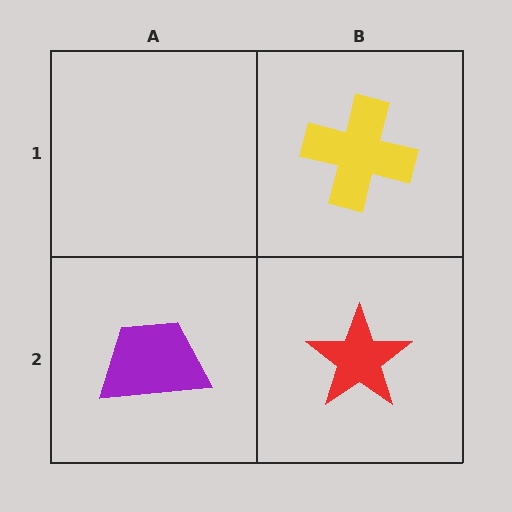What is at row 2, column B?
A red star.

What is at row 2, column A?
A purple trapezoid.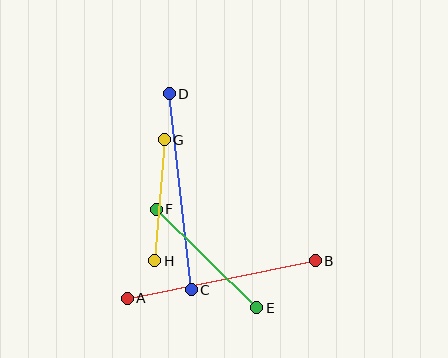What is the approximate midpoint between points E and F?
The midpoint is at approximately (206, 258) pixels.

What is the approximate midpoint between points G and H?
The midpoint is at approximately (159, 200) pixels.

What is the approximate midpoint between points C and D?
The midpoint is at approximately (180, 192) pixels.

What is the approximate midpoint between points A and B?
The midpoint is at approximately (221, 280) pixels.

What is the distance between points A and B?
The distance is approximately 192 pixels.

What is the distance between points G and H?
The distance is approximately 121 pixels.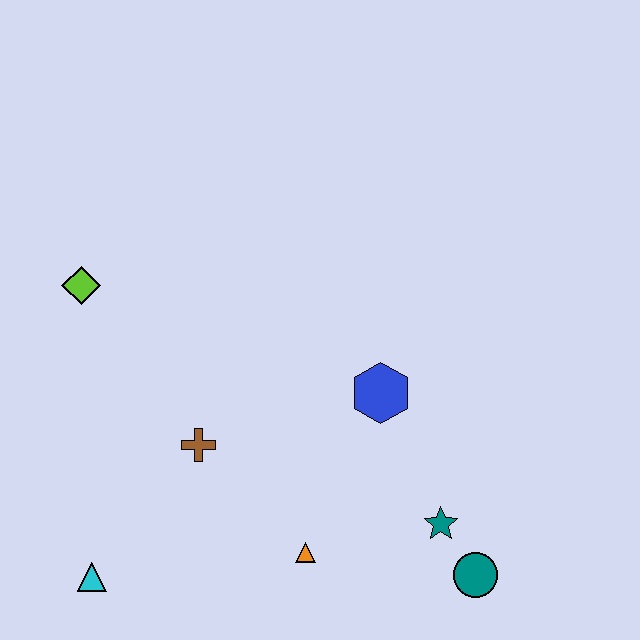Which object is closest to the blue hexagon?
The teal star is closest to the blue hexagon.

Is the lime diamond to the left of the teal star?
Yes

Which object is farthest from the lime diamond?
The teal circle is farthest from the lime diamond.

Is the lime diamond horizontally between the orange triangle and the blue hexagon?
No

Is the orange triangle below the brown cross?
Yes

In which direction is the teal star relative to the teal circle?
The teal star is above the teal circle.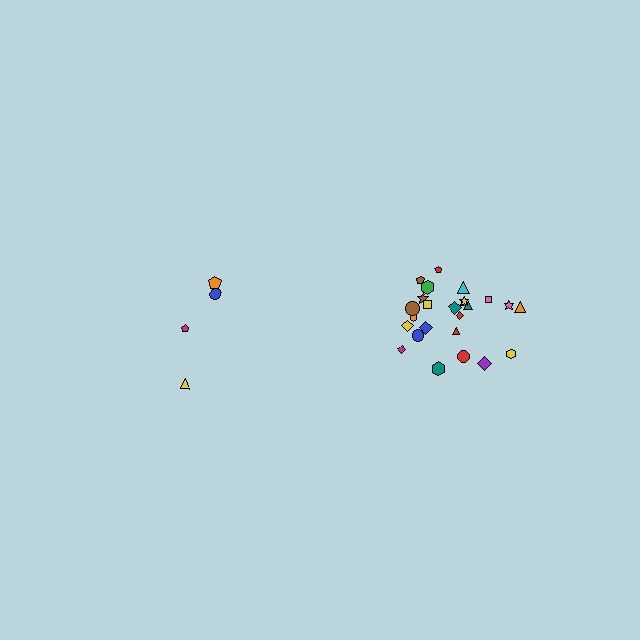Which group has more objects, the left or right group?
The right group.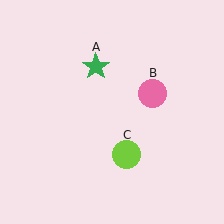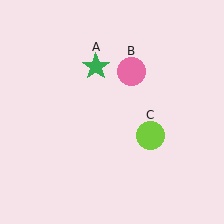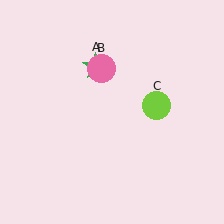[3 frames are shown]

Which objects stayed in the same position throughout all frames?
Green star (object A) remained stationary.